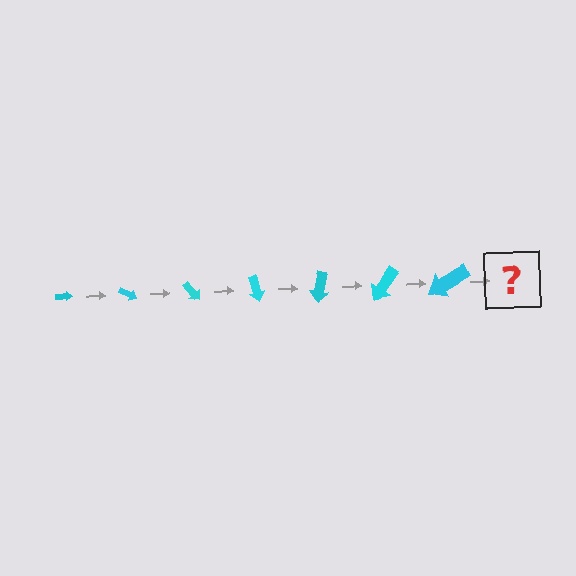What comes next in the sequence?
The next element should be an arrow, larger than the previous one and rotated 175 degrees from the start.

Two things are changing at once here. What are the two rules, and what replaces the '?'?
The two rules are that the arrow grows larger each step and it rotates 25 degrees each step. The '?' should be an arrow, larger than the previous one and rotated 175 degrees from the start.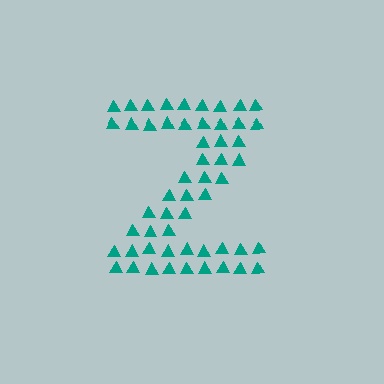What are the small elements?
The small elements are triangles.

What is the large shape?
The large shape is the letter Z.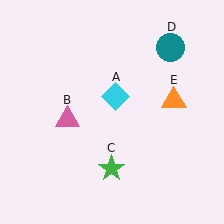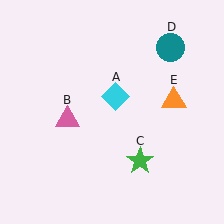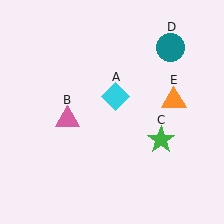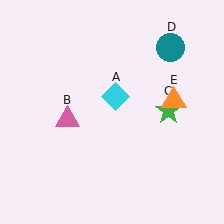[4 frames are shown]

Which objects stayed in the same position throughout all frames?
Cyan diamond (object A) and pink triangle (object B) and teal circle (object D) and orange triangle (object E) remained stationary.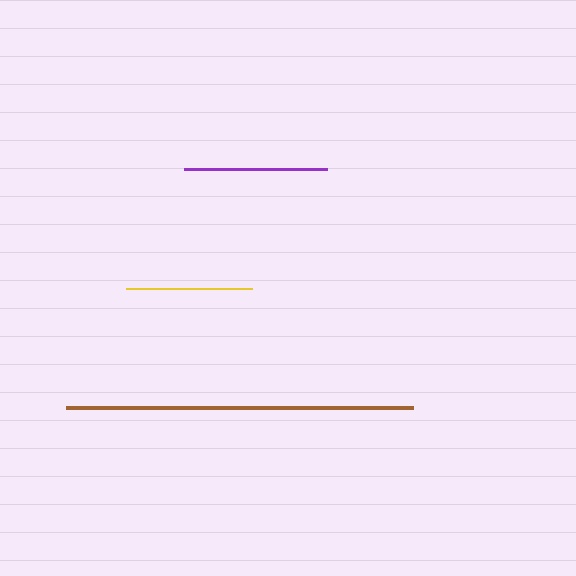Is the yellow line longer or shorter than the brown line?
The brown line is longer than the yellow line.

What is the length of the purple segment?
The purple segment is approximately 143 pixels long.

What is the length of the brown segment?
The brown segment is approximately 347 pixels long.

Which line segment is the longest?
The brown line is the longest at approximately 347 pixels.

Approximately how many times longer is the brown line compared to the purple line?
The brown line is approximately 2.4 times the length of the purple line.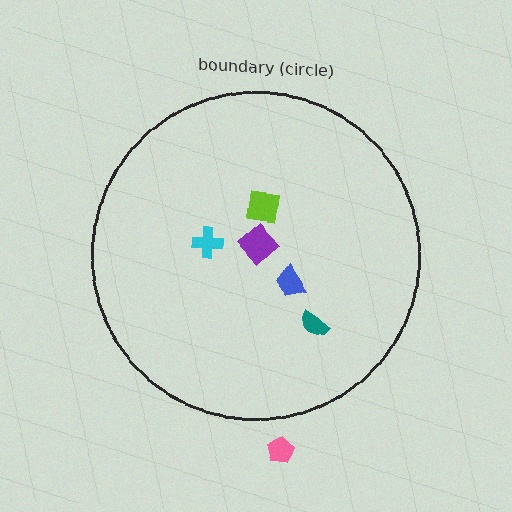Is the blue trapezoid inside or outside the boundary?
Inside.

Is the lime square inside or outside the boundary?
Inside.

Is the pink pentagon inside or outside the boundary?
Outside.